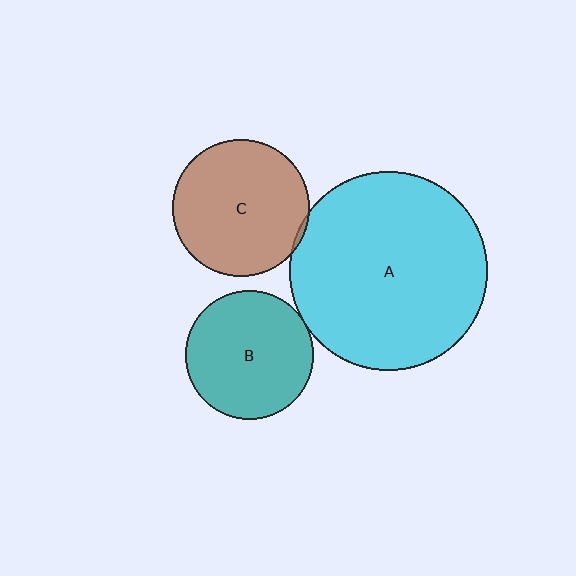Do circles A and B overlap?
Yes.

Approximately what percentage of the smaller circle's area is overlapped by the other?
Approximately 5%.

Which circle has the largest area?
Circle A (cyan).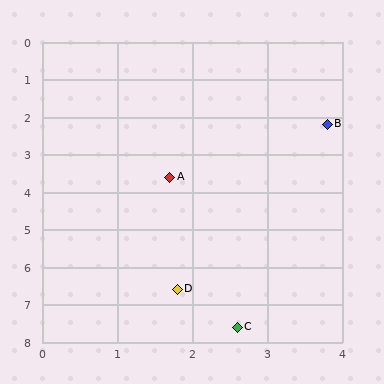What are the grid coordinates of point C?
Point C is at approximately (2.6, 7.6).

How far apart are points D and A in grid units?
Points D and A are about 3.0 grid units apart.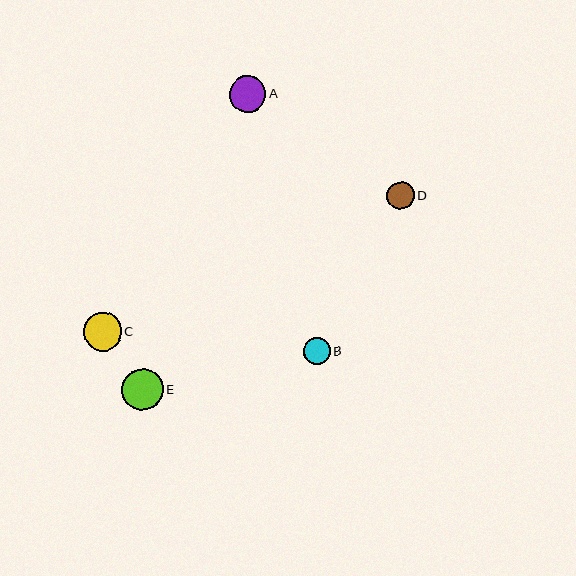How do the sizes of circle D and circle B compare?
Circle D and circle B are approximately the same size.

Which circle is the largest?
Circle E is the largest with a size of approximately 42 pixels.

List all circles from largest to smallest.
From largest to smallest: E, C, A, D, B.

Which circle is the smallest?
Circle B is the smallest with a size of approximately 26 pixels.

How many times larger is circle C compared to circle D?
Circle C is approximately 1.4 times the size of circle D.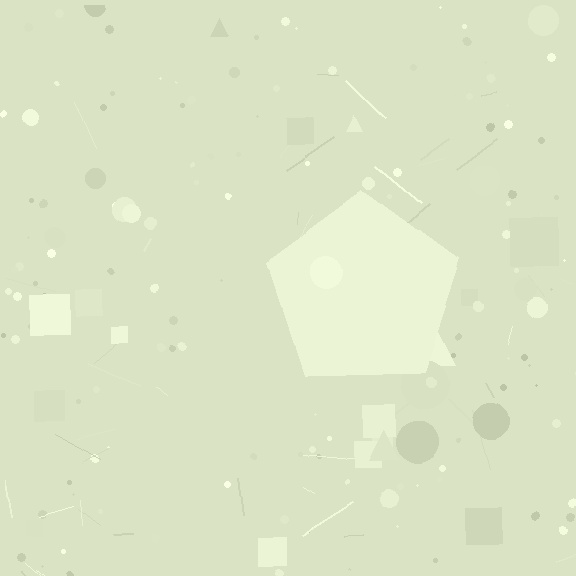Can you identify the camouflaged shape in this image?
The camouflaged shape is a pentagon.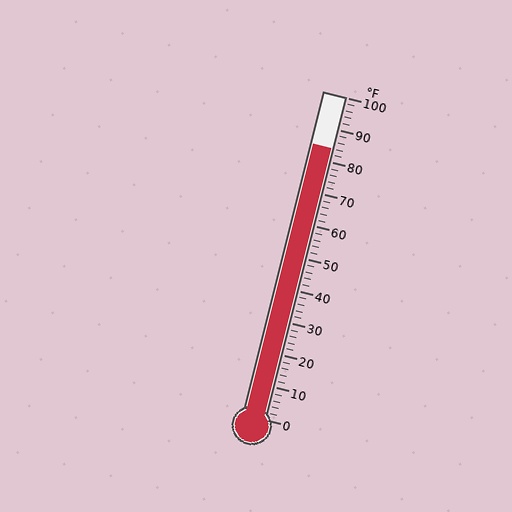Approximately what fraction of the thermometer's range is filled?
The thermometer is filled to approximately 85% of its range.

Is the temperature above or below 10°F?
The temperature is above 10°F.